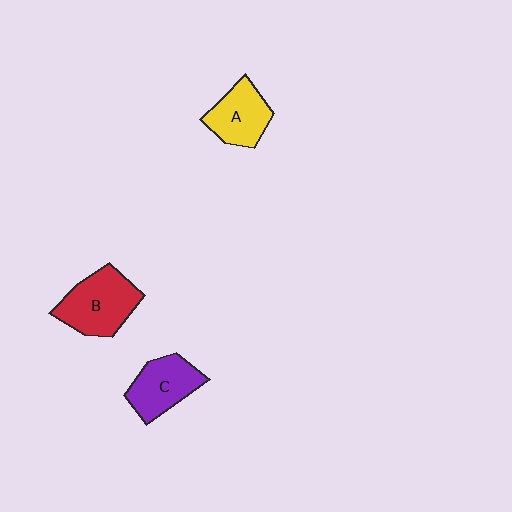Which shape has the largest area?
Shape B (red).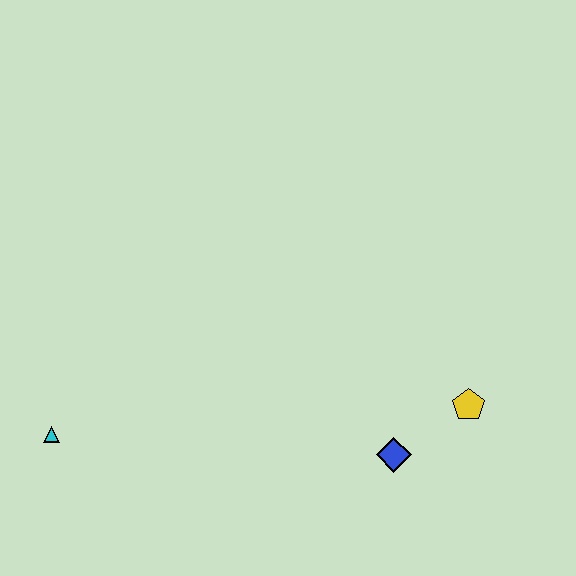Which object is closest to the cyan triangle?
The blue diamond is closest to the cyan triangle.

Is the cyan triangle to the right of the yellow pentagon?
No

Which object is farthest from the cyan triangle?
The yellow pentagon is farthest from the cyan triangle.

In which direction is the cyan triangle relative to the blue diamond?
The cyan triangle is to the left of the blue diamond.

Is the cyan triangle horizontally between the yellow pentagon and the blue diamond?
No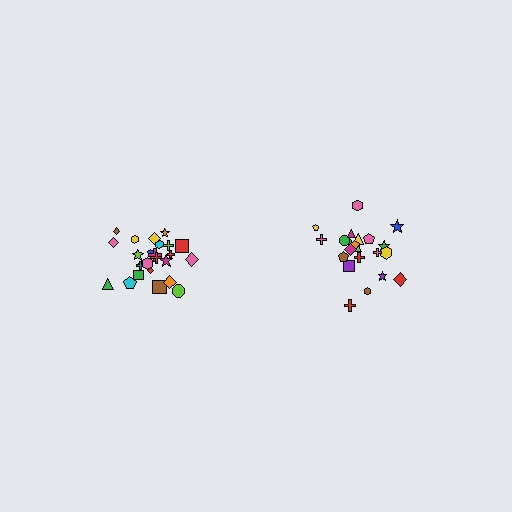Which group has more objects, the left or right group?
The left group.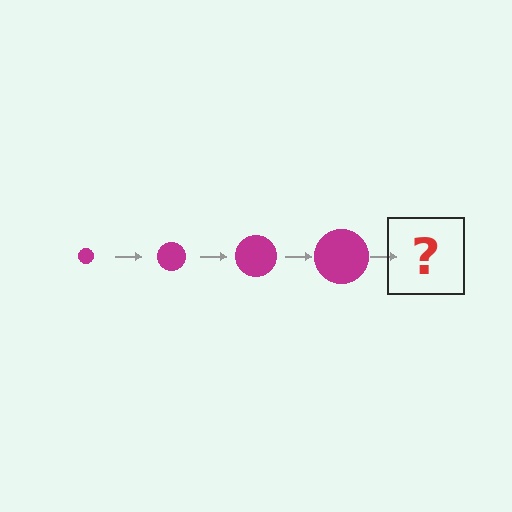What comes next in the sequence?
The next element should be a magenta circle, larger than the previous one.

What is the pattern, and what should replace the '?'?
The pattern is that the circle gets progressively larger each step. The '?' should be a magenta circle, larger than the previous one.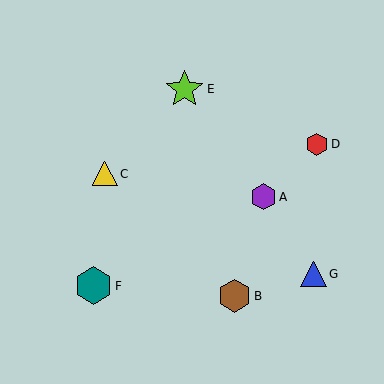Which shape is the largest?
The lime star (labeled E) is the largest.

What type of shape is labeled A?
Shape A is a purple hexagon.